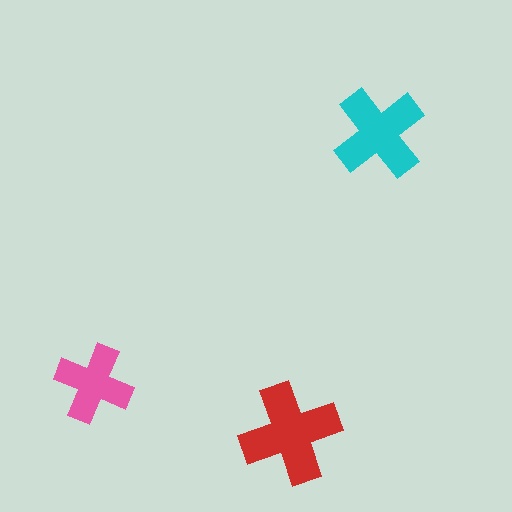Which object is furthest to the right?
The cyan cross is rightmost.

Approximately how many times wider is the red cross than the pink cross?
About 1.5 times wider.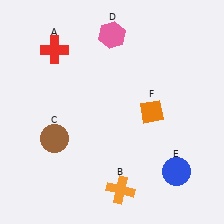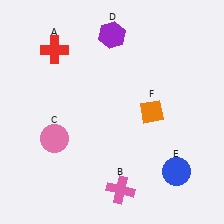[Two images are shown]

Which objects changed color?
B changed from orange to pink. C changed from brown to pink. D changed from pink to purple.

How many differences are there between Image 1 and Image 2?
There are 3 differences between the two images.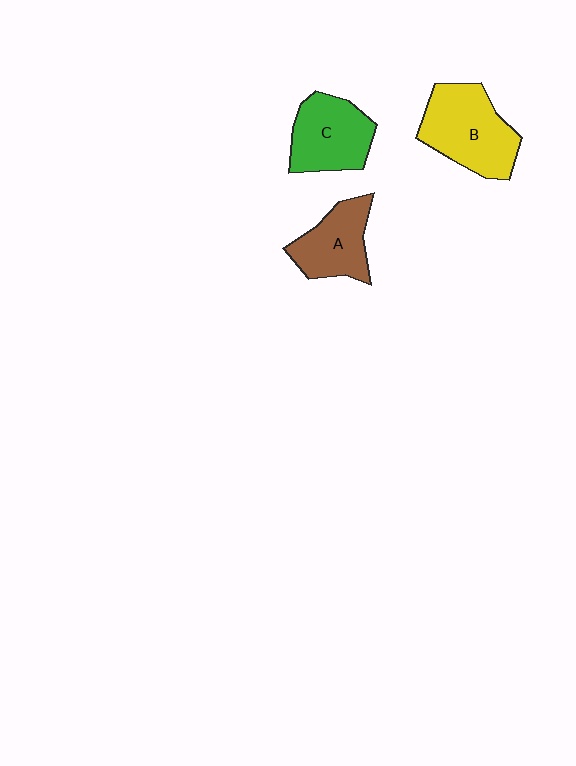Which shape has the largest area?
Shape B (yellow).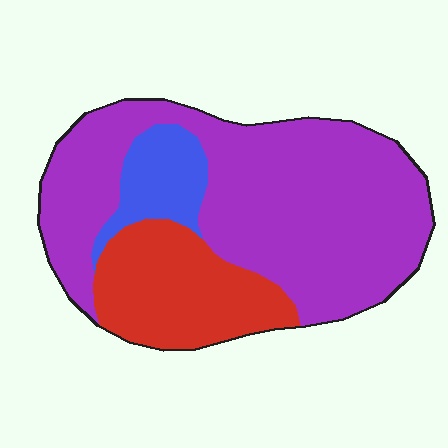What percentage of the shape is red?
Red takes up between a sixth and a third of the shape.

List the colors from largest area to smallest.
From largest to smallest: purple, red, blue.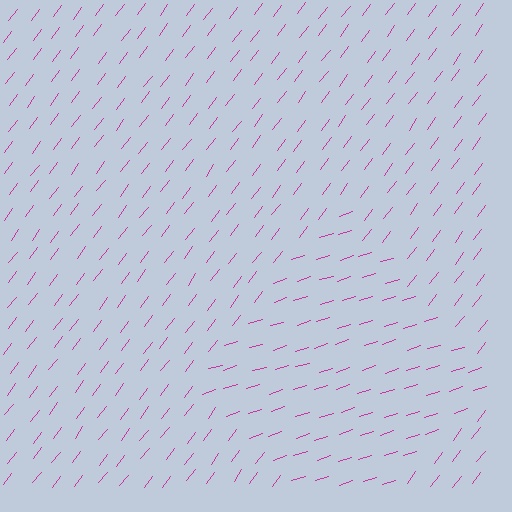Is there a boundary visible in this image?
Yes, there is a texture boundary formed by a change in line orientation.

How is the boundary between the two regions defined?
The boundary is defined purely by a change in line orientation (approximately 35 degrees difference). All lines are the same color and thickness.